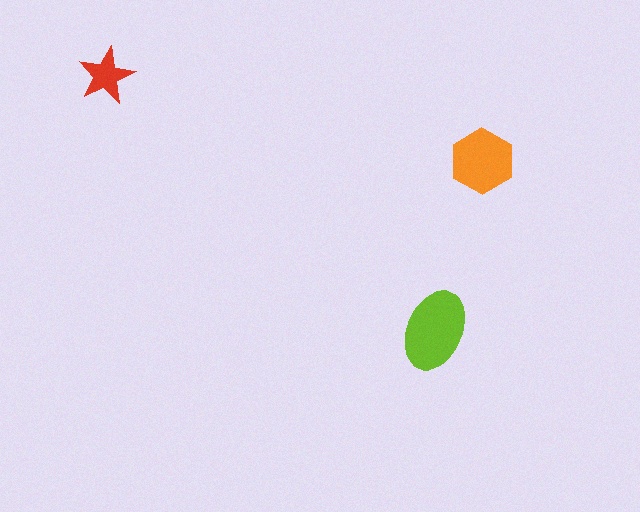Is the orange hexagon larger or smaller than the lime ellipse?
Smaller.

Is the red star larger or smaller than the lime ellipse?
Smaller.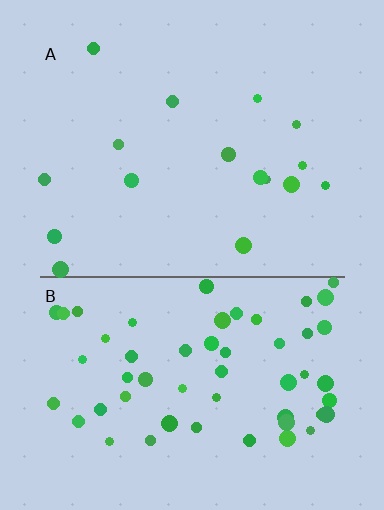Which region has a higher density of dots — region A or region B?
B (the bottom).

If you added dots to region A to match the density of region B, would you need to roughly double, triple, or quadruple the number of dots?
Approximately triple.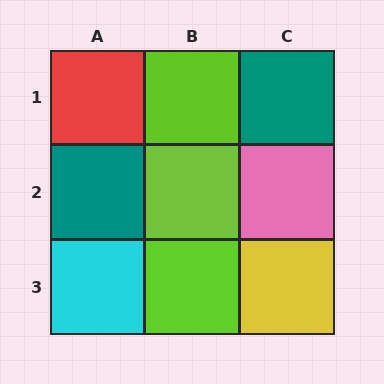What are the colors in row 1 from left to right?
Red, lime, teal.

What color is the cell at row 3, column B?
Lime.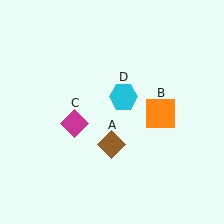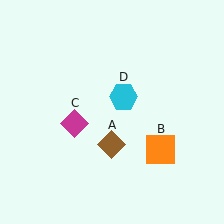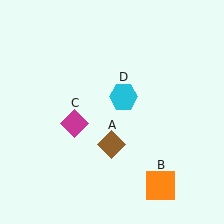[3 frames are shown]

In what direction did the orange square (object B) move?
The orange square (object B) moved down.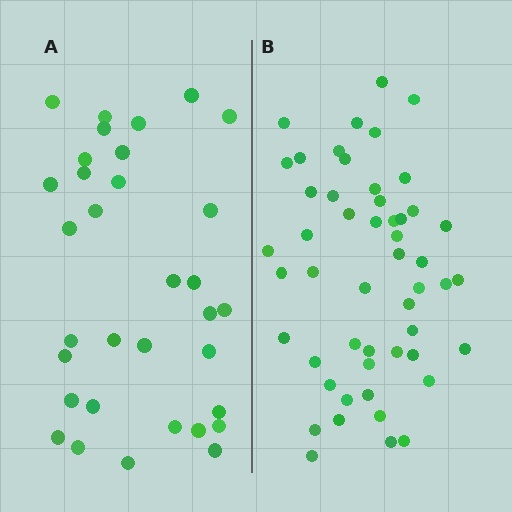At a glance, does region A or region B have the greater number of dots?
Region B (the right region) has more dots.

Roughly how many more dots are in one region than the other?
Region B has approximately 20 more dots than region A.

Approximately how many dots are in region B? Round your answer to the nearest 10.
About 50 dots. (The exact count is 51, which rounds to 50.)